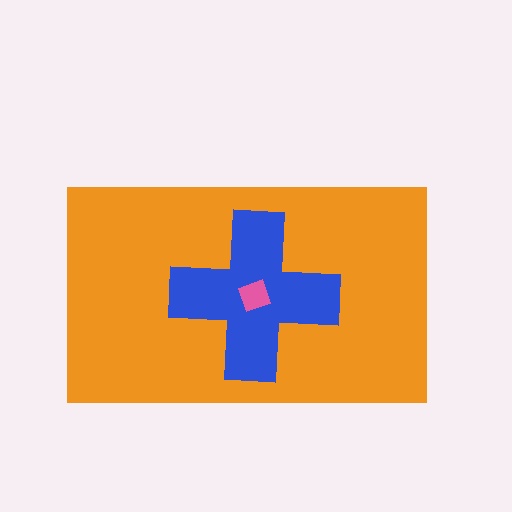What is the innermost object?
The pink diamond.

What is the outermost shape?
The orange rectangle.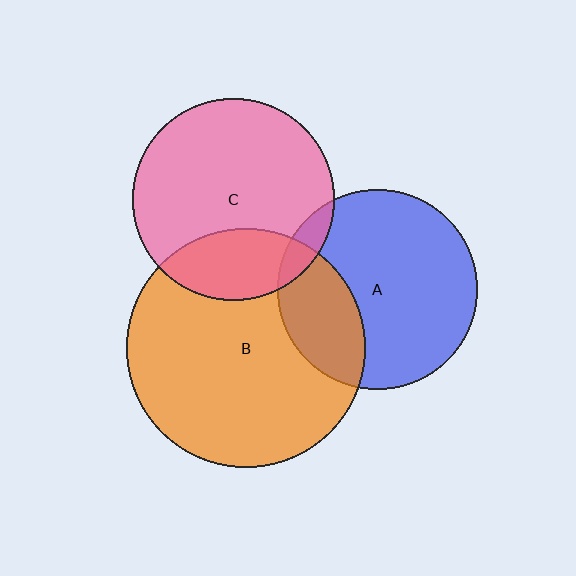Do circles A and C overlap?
Yes.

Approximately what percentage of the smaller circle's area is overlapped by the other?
Approximately 5%.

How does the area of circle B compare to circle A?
Approximately 1.4 times.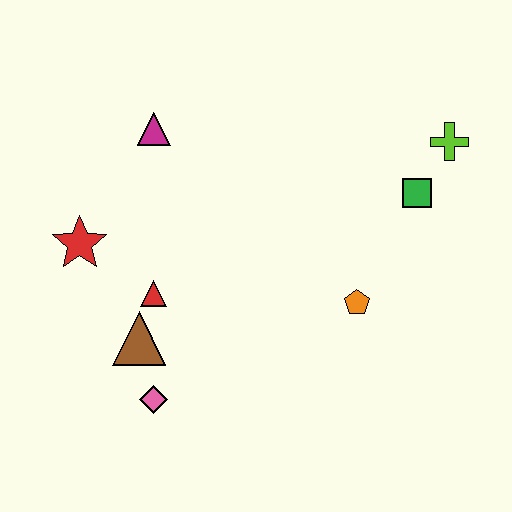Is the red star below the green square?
Yes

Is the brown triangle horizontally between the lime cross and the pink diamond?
No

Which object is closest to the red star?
The red triangle is closest to the red star.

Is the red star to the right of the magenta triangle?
No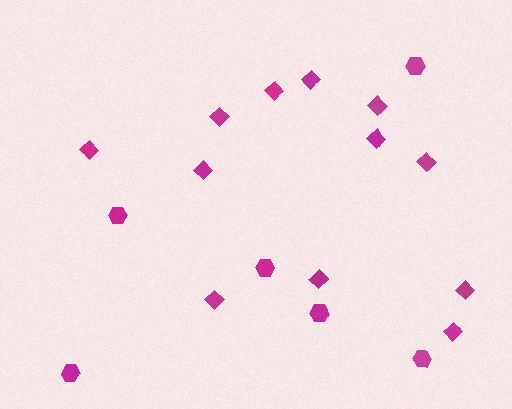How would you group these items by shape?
There are 2 groups: one group of hexagons (6) and one group of diamonds (12).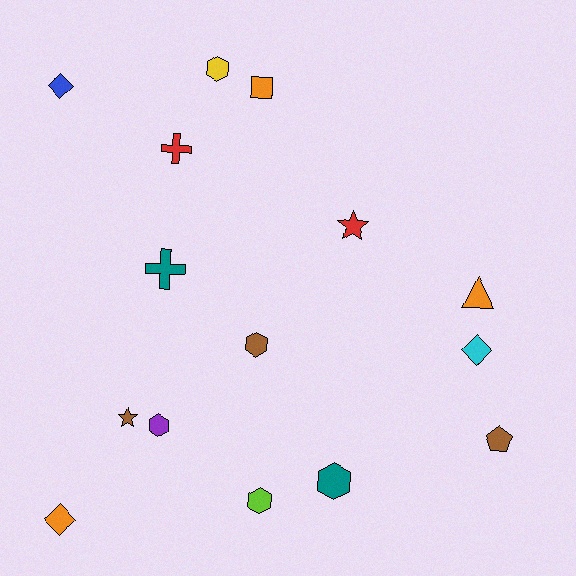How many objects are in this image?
There are 15 objects.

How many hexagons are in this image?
There are 5 hexagons.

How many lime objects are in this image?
There is 1 lime object.